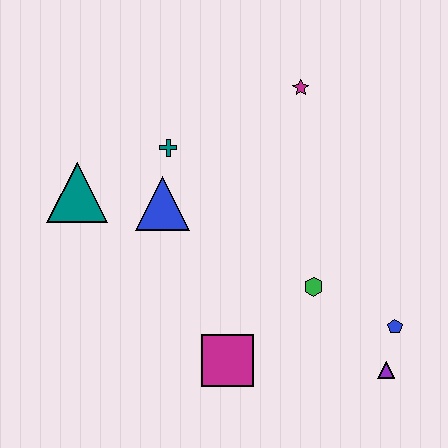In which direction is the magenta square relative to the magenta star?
The magenta square is below the magenta star.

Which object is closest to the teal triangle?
The blue triangle is closest to the teal triangle.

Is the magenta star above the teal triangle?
Yes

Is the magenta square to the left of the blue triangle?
No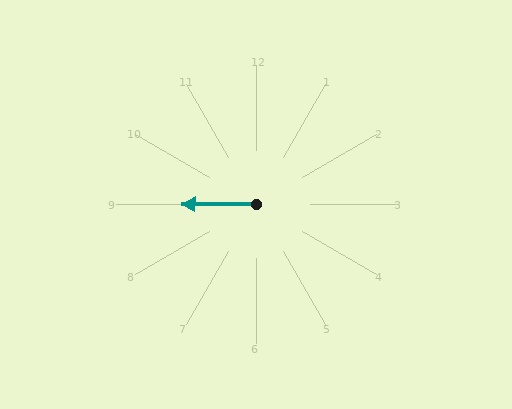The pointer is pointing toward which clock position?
Roughly 9 o'clock.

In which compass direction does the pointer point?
West.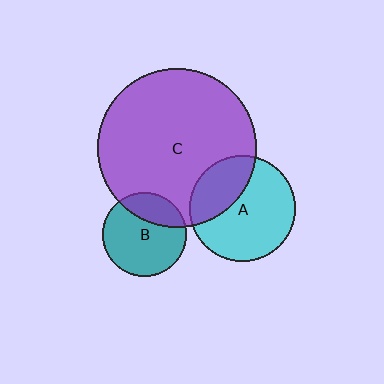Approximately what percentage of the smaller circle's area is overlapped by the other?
Approximately 30%.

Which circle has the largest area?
Circle C (purple).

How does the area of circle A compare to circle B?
Approximately 1.6 times.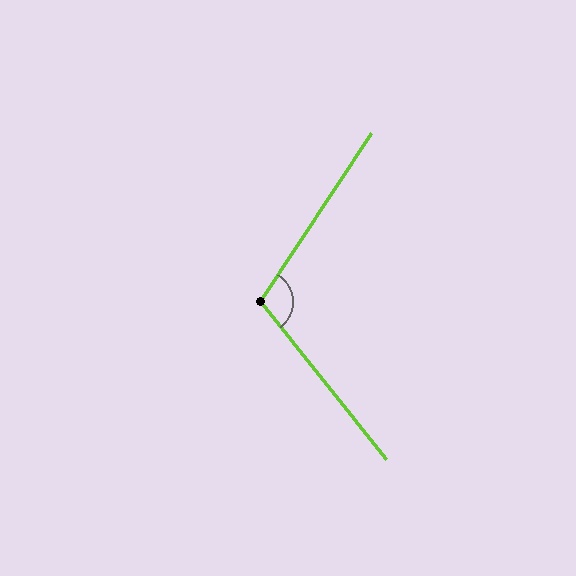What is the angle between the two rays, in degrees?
Approximately 108 degrees.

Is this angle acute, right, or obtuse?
It is obtuse.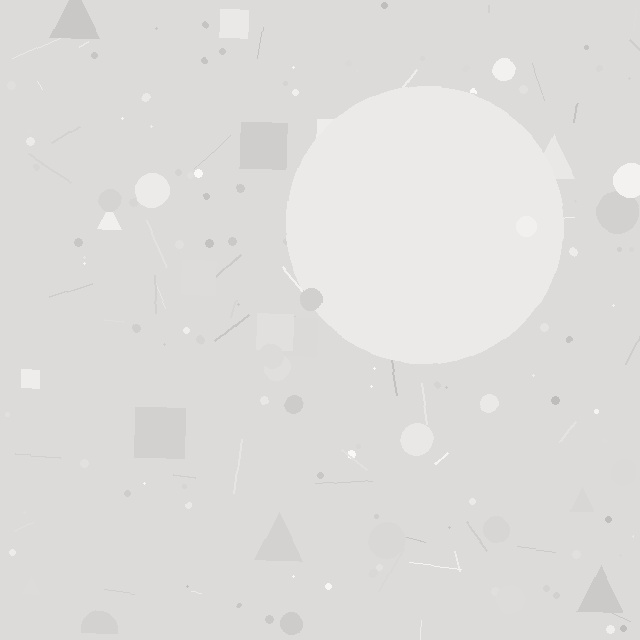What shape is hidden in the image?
A circle is hidden in the image.